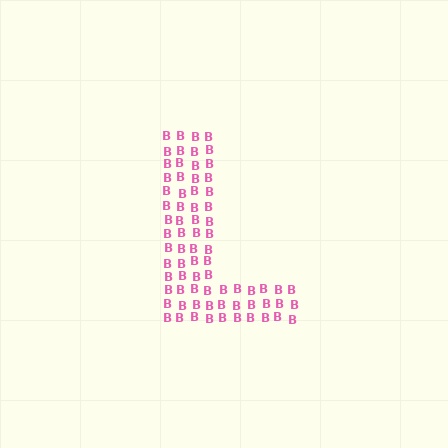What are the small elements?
The small elements are letter B's.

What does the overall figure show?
The overall figure shows the letter L.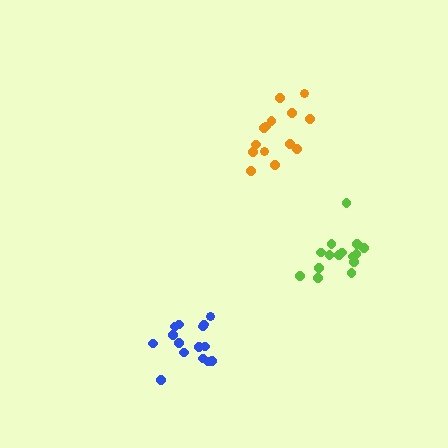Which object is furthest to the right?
The lime cluster is rightmost.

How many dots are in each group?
Group 1: 15 dots, Group 2: 15 dots, Group 3: 14 dots (44 total).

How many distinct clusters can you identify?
There are 3 distinct clusters.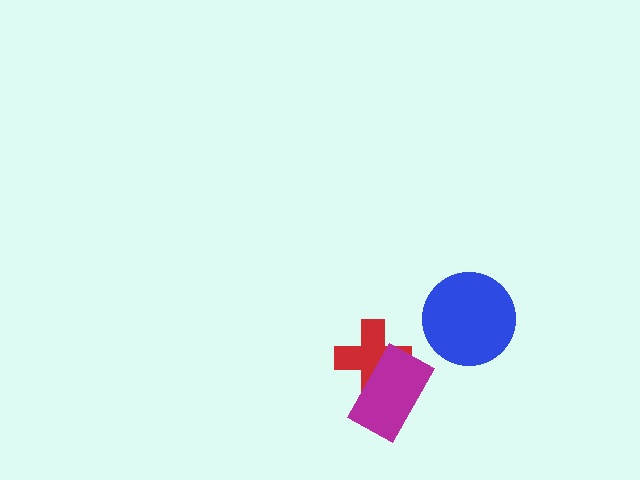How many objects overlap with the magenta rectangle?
1 object overlaps with the magenta rectangle.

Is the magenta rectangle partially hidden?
No, no other shape covers it.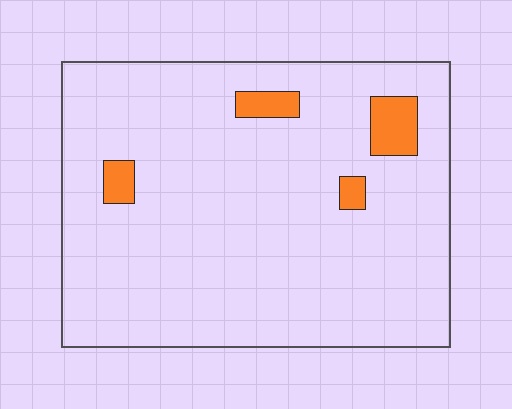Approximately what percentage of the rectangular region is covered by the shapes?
Approximately 5%.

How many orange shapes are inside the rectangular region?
4.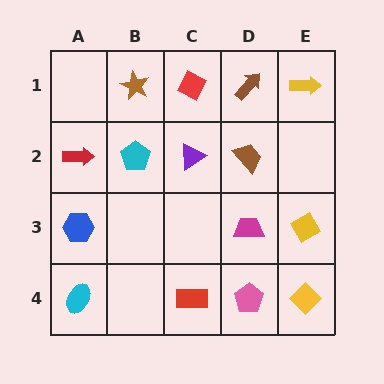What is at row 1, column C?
A red diamond.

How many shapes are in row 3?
3 shapes.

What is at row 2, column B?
A cyan pentagon.